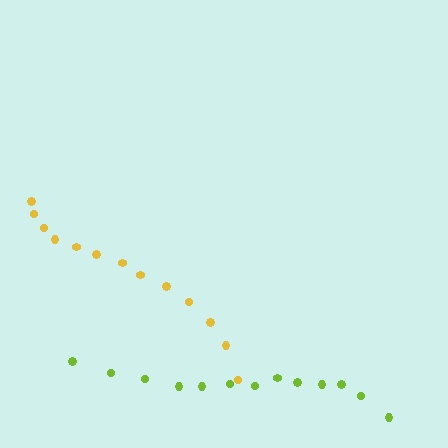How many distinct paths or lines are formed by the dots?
There are 2 distinct paths.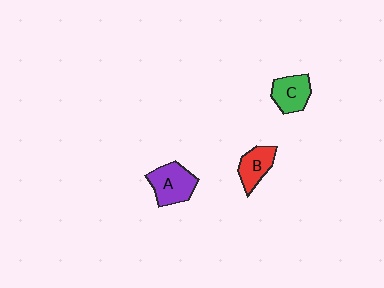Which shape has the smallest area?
Shape B (red).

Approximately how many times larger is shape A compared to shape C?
Approximately 1.2 times.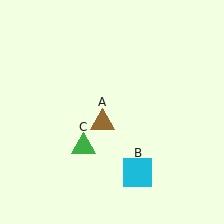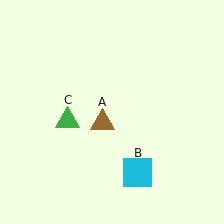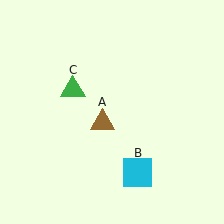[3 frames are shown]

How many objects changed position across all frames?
1 object changed position: green triangle (object C).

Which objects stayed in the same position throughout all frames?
Brown triangle (object A) and cyan square (object B) remained stationary.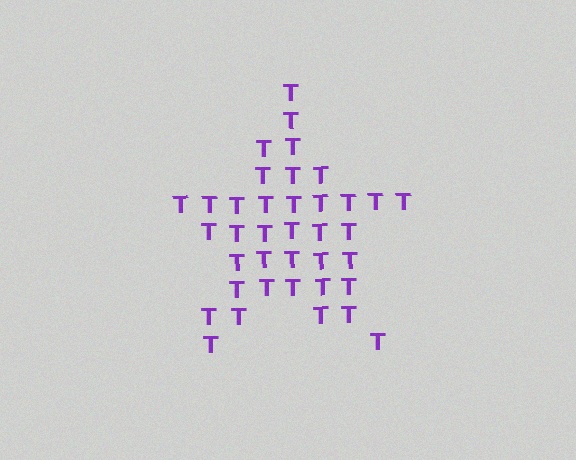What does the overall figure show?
The overall figure shows a star.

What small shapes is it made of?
It is made of small letter T's.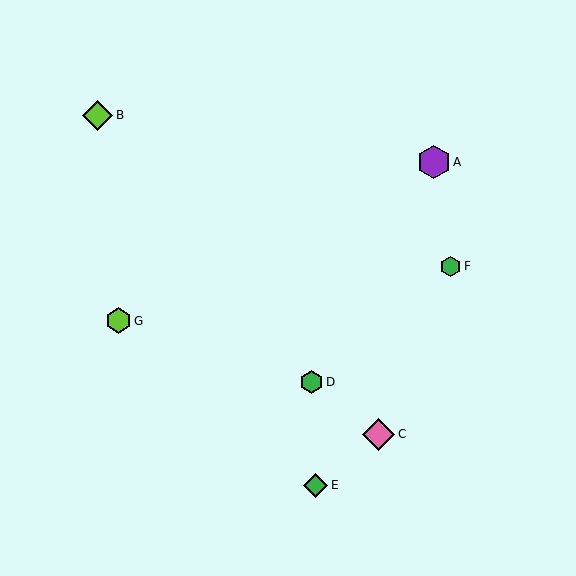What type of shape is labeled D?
Shape D is a green hexagon.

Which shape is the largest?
The purple hexagon (labeled A) is the largest.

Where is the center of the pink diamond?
The center of the pink diamond is at (379, 434).